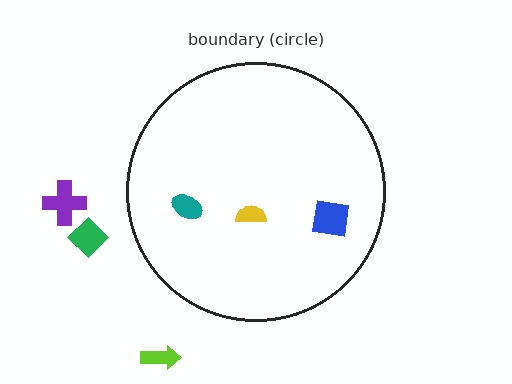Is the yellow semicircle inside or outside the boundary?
Inside.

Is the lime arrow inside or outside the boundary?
Outside.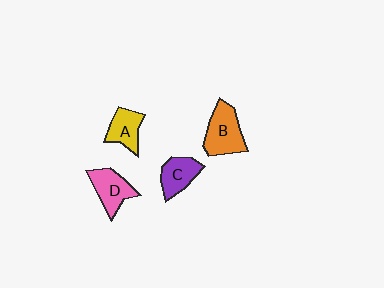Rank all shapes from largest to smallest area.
From largest to smallest: B (orange), D (pink), C (purple), A (yellow).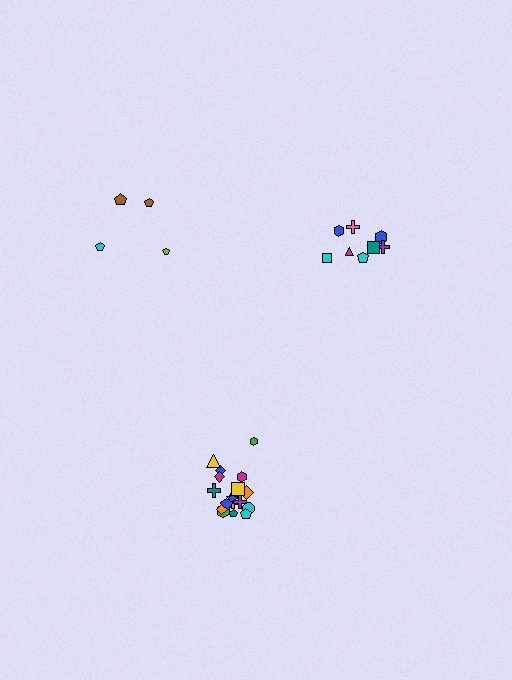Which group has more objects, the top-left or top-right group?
The top-right group.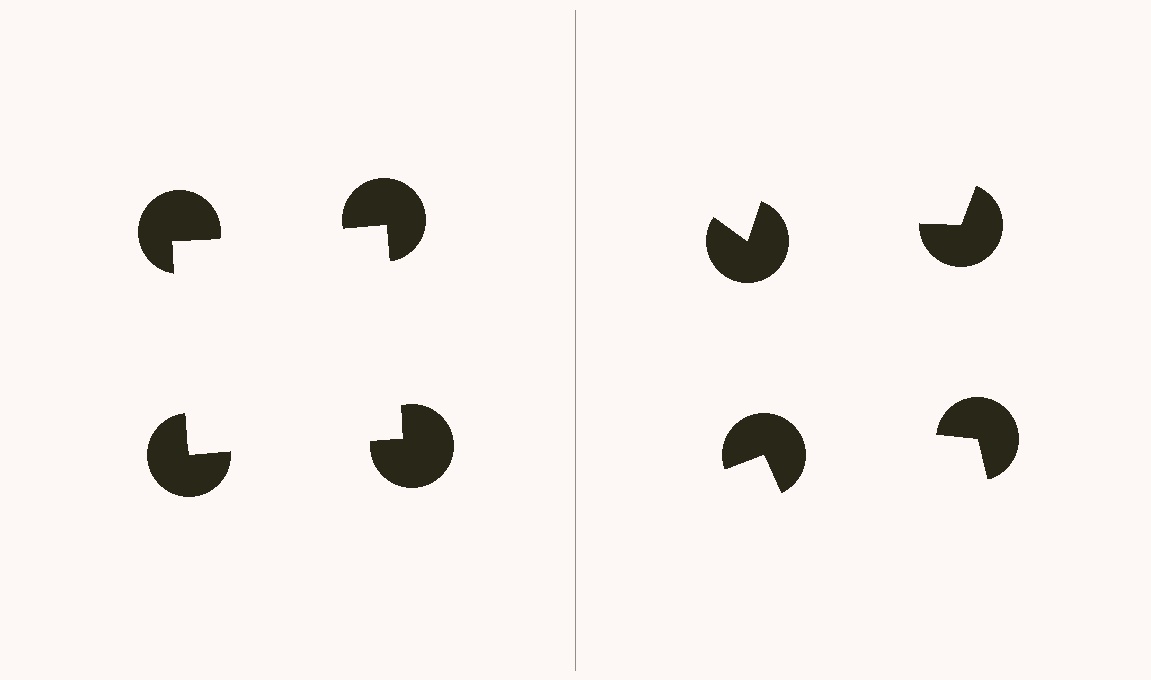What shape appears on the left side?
An illusory square.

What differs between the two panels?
The pac-man discs are positioned identically on both sides; only the wedge orientations differ. On the left they align to a square; on the right they are misaligned.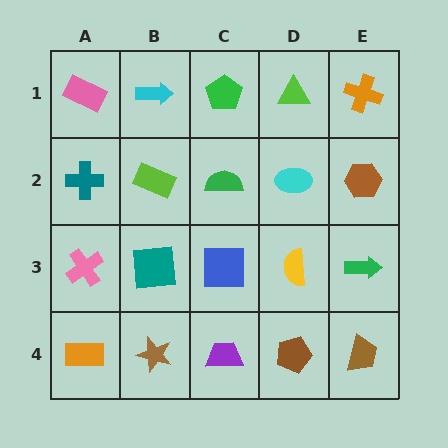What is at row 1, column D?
A lime triangle.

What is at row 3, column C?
A blue square.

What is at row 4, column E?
A brown trapezoid.